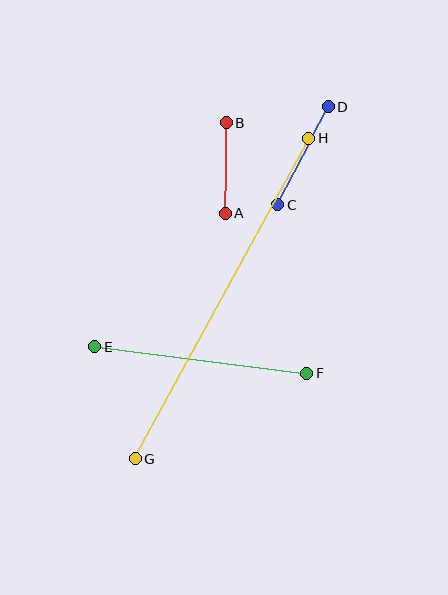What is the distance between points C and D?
The distance is approximately 111 pixels.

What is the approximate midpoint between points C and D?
The midpoint is at approximately (303, 156) pixels.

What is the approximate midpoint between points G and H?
The midpoint is at approximately (222, 299) pixels.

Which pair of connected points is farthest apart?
Points G and H are farthest apart.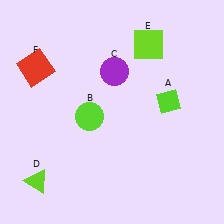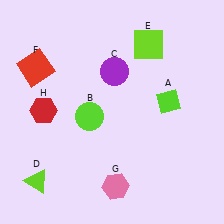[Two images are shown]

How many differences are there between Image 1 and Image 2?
There are 2 differences between the two images.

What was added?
A pink hexagon (G), a red hexagon (H) were added in Image 2.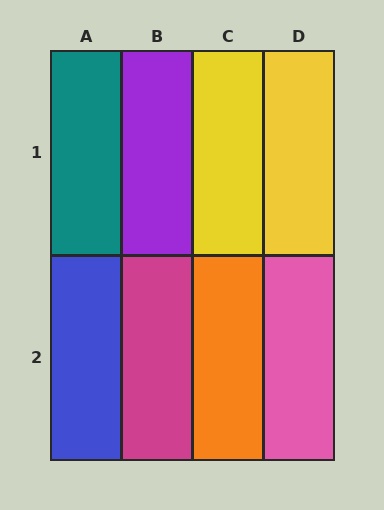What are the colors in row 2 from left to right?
Blue, magenta, orange, pink.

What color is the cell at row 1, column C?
Yellow.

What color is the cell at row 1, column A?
Teal.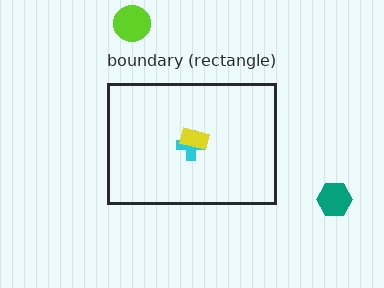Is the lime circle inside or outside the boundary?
Outside.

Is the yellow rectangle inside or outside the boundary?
Inside.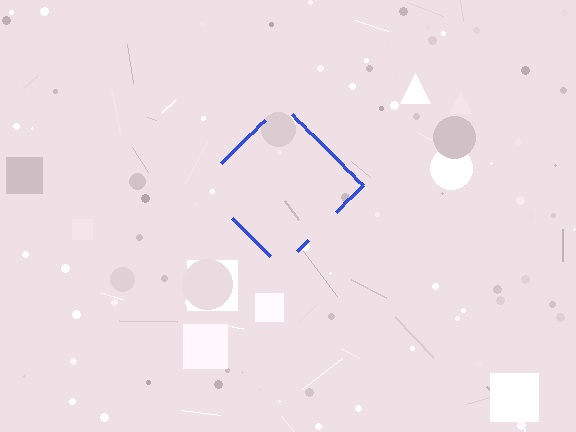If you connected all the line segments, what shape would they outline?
They would outline a diamond.